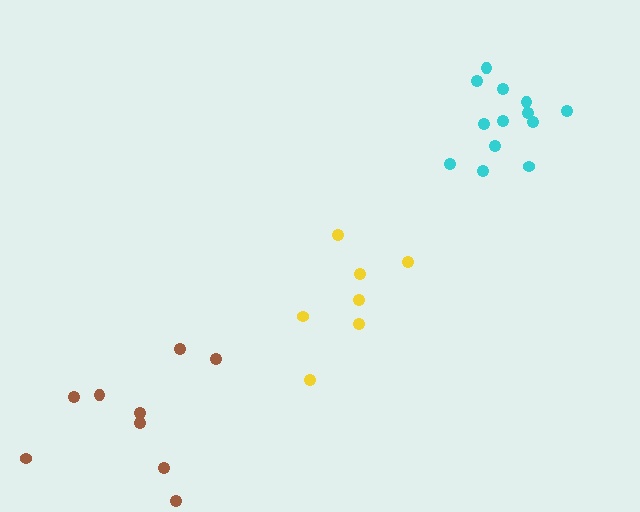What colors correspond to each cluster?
The clusters are colored: yellow, cyan, brown.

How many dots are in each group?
Group 1: 7 dots, Group 2: 13 dots, Group 3: 9 dots (29 total).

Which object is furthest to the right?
The cyan cluster is rightmost.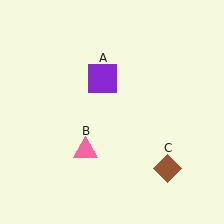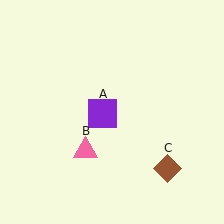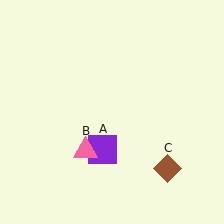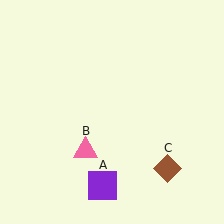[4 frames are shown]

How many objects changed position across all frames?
1 object changed position: purple square (object A).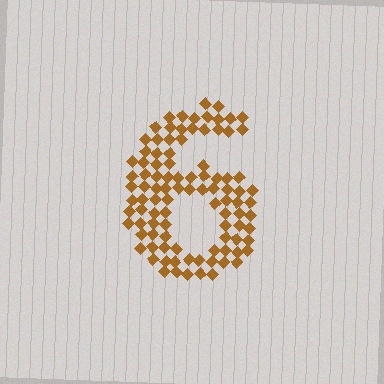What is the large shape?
The large shape is the digit 6.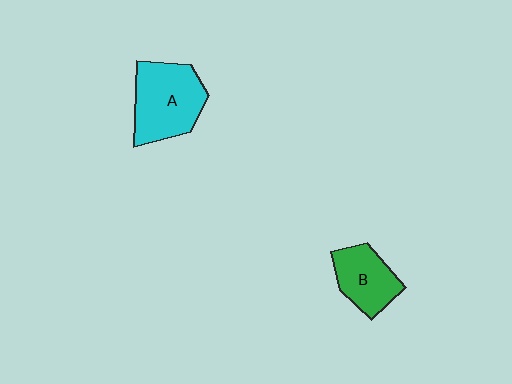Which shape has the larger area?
Shape A (cyan).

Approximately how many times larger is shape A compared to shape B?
Approximately 1.5 times.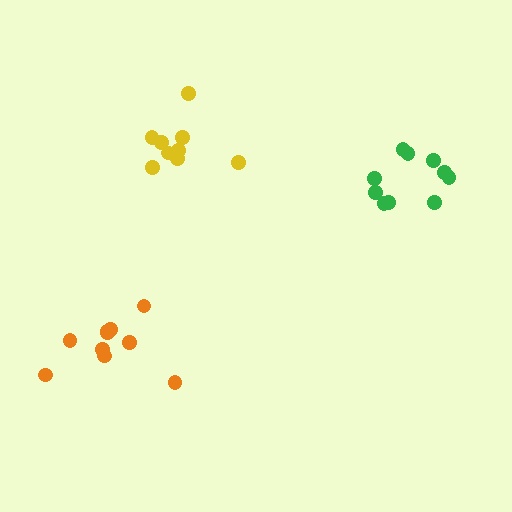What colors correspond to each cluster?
The clusters are colored: yellow, green, orange.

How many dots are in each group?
Group 1: 9 dots, Group 2: 10 dots, Group 3: 10 dots (29 total).